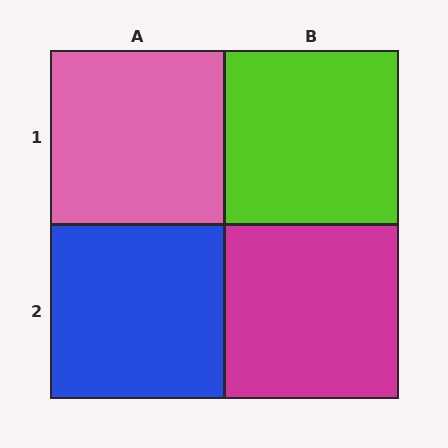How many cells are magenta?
1 cell is magenta.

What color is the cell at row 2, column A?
Blue.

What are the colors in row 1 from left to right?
Pink, lime.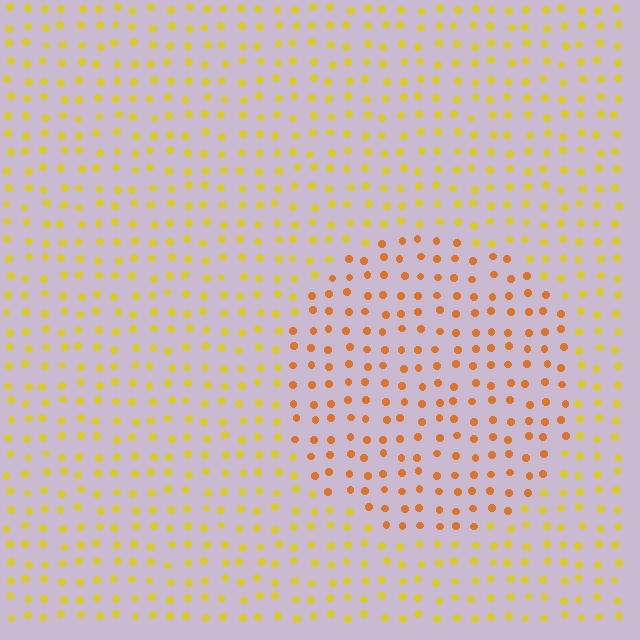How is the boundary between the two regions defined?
The boundary is defined purely by a slight shift in hue (about 30 degrees). Spacing, size, and orientation are identical on both sides.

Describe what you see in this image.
The image is filled with small yellow elements in a uniform arrangement. A circle-shaped region is visible where the elements are tinted to a slightly different hue, forming a subtle color boundary.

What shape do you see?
I see a circle.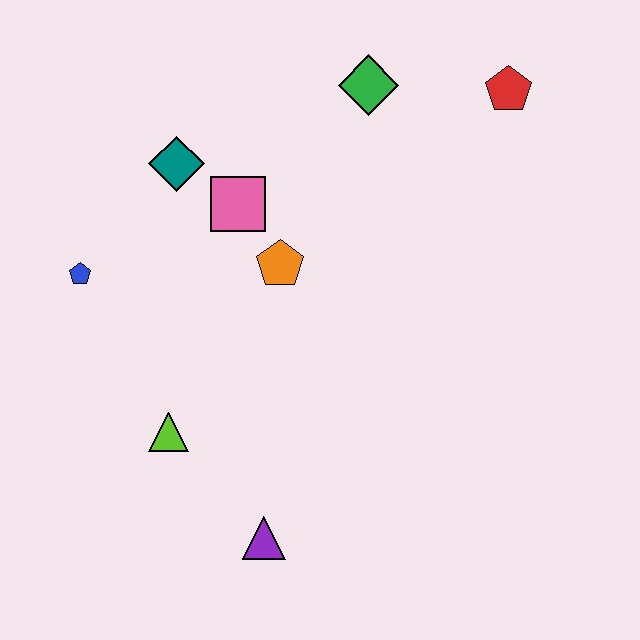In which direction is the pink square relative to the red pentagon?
The pink square is to the left of the red pentagon.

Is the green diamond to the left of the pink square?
No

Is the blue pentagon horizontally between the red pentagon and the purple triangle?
No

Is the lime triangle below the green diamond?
Yes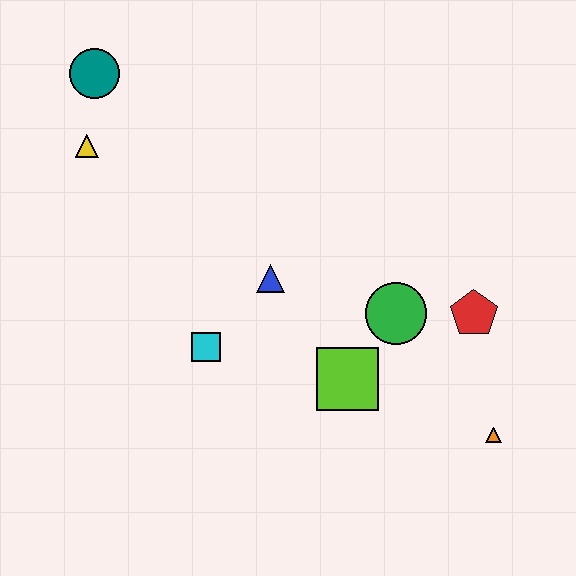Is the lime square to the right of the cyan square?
Yes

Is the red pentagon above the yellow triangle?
No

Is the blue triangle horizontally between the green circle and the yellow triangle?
Yes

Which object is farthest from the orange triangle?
The teal circle is farthest from the orange triangle.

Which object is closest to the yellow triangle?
The teal circle is closest to the yellow triangle.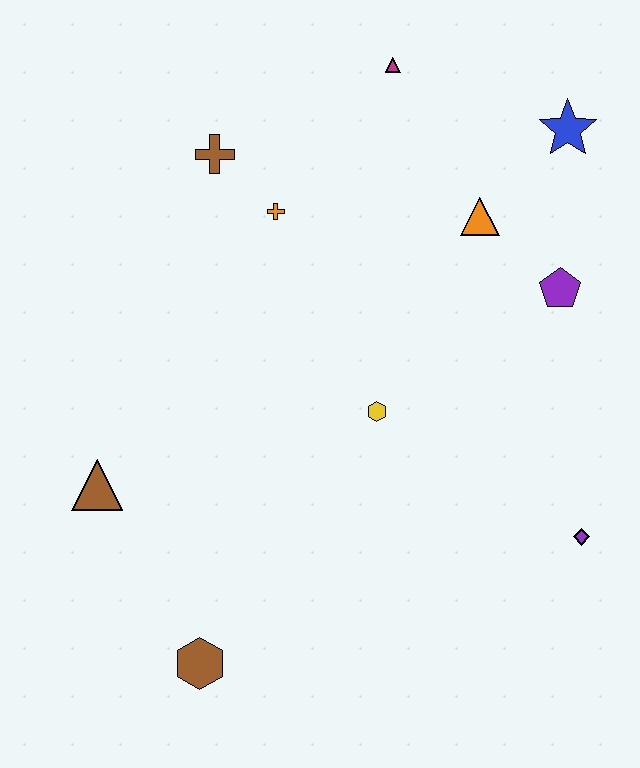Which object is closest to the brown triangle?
The brown hexagon is closest to the brown triangle.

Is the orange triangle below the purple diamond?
No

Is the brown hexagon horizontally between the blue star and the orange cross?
No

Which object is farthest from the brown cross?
The purple diamond is farthest from the brown cross.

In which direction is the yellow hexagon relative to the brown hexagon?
The yellow hexagon is above the brown hexagon.